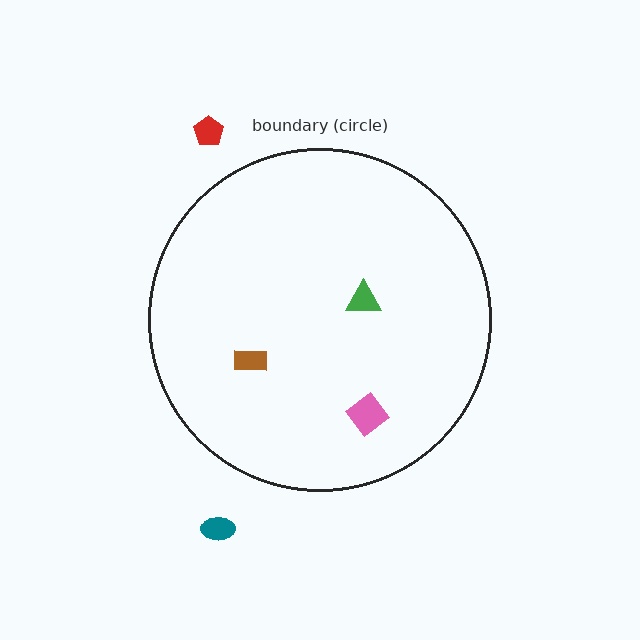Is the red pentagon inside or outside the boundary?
Outside.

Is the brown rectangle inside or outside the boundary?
Inside.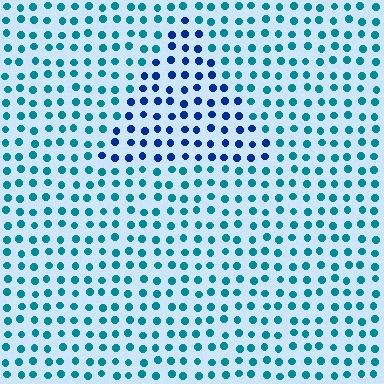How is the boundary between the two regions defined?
The boundary is defined purely by a slight shift in hue (about 38 degrees). Spacing, size, and orientation are identical on both sides.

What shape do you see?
I see a triangle.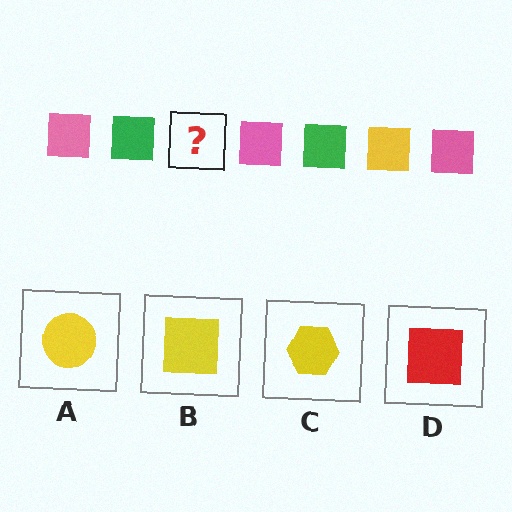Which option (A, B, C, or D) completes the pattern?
B.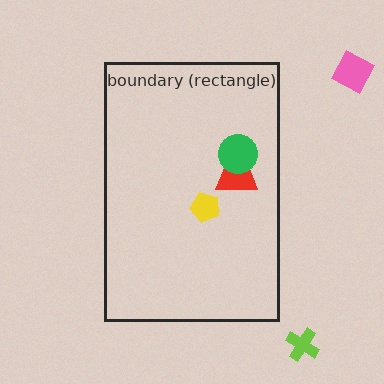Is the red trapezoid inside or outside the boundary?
Inside.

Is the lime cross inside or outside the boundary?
Outside.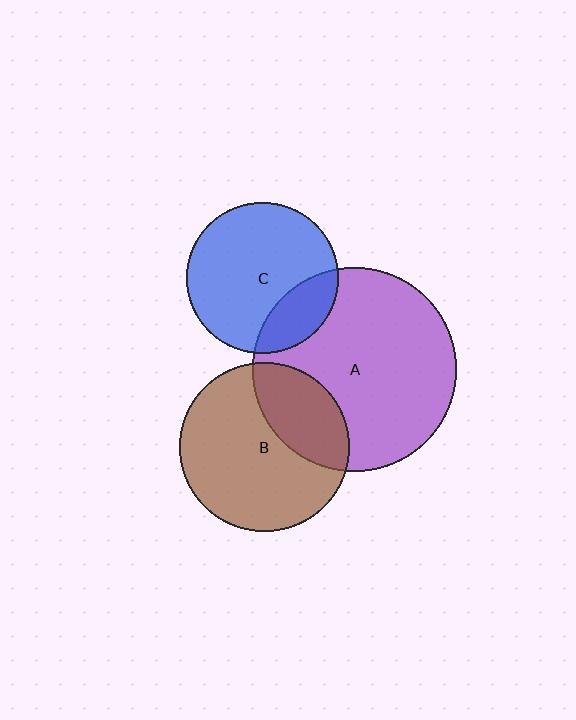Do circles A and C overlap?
Yes.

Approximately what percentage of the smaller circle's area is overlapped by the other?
Approximately 20%.